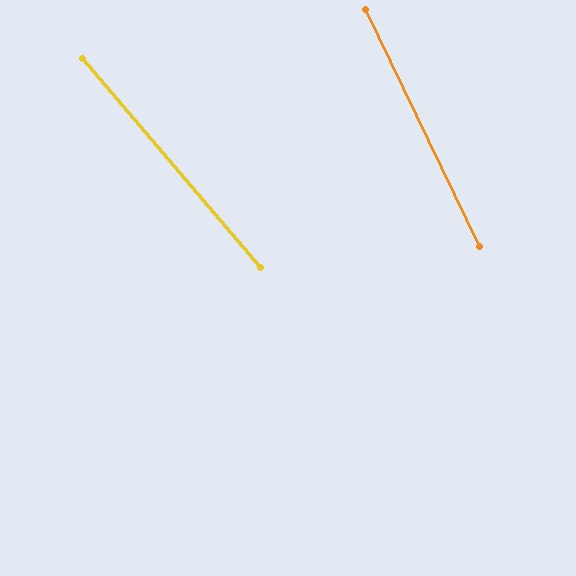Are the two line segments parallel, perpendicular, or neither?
Neither parallel nor perpendicular — they differ by about 15°.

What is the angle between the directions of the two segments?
Approximately 15 degrees.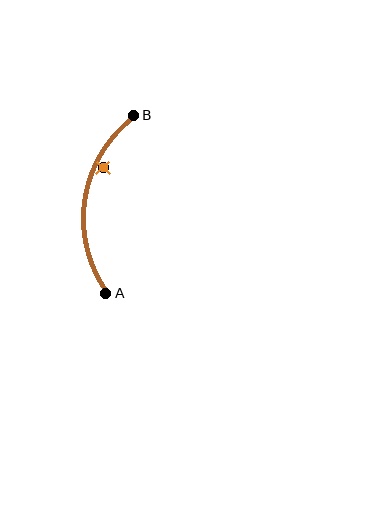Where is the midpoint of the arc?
The arc midpoint is the point on the curve farthest from the straight line joining A and B. It sits to the left of that line.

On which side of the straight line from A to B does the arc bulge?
The arc bulges to the left of the straight line connecting A and B.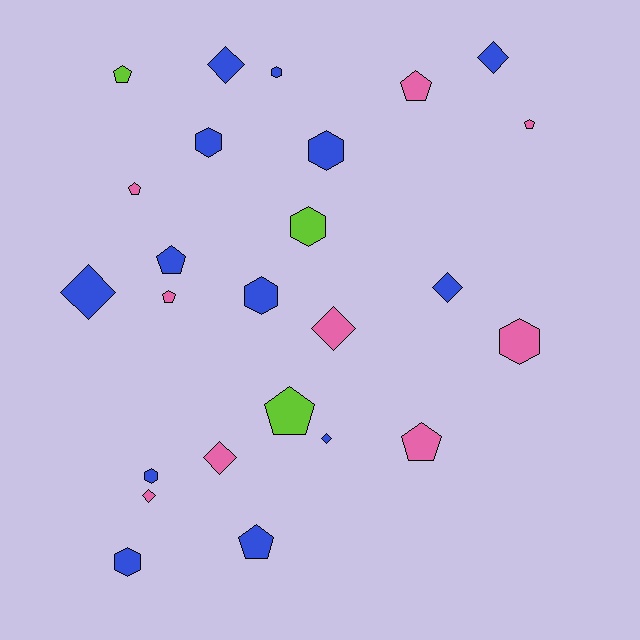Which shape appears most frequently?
Pentagon, with 9 objects.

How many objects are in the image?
There are 25 objects.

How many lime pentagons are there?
There are 2 lime pentagons.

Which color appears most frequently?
Blue, with 13 objects.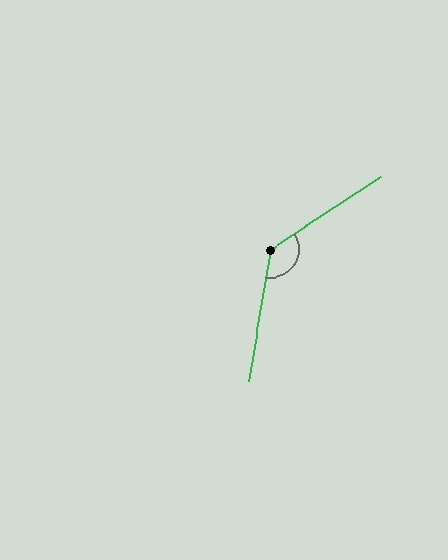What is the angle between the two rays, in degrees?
Approximately 133 degrees.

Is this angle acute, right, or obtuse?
It is obtuse.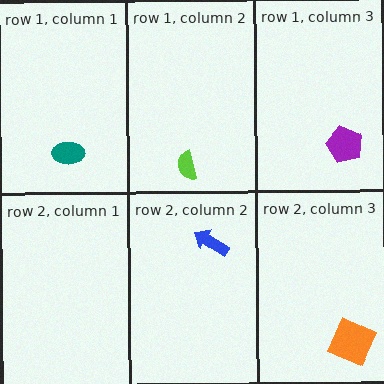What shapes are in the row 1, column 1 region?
The teal ellipse.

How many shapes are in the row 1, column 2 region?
1.